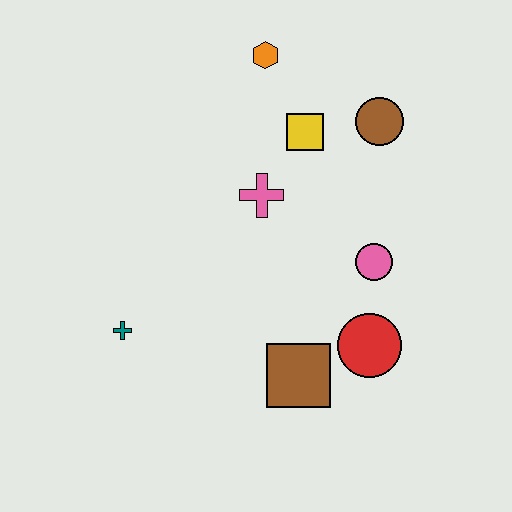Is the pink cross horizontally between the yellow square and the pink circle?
No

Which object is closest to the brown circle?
The yellow square is closest to the brown circle.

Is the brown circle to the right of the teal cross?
Yes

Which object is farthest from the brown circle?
The teal cross is farthest from the brown circle.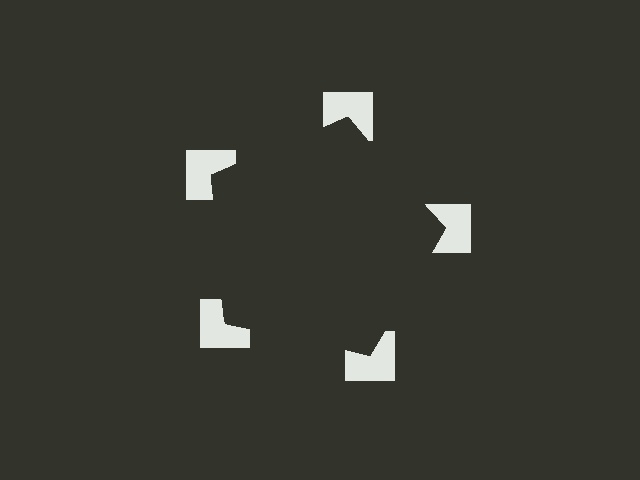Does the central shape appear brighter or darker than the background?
It typically appears slightly darker than the background, even though no actual brightness change is drawn.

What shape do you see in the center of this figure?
An illusory pentagon — its edges are inferred from the aligned wedge cuts in the notched squares, not physically drawn.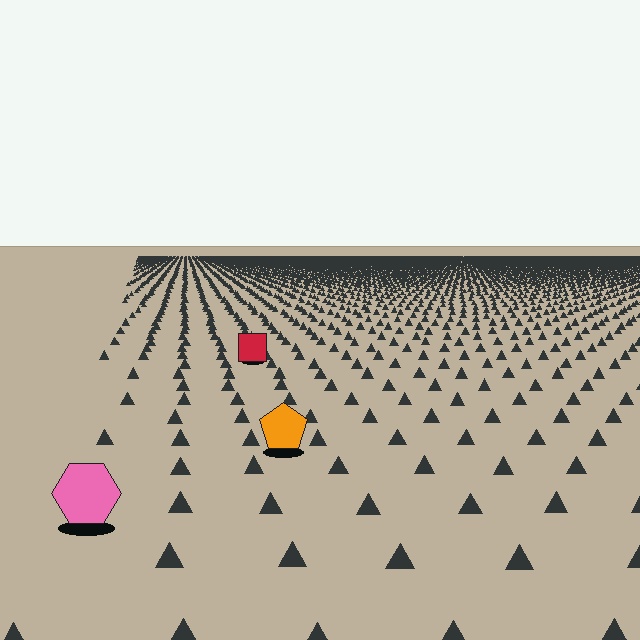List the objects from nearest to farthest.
From nearest to farthest: the pink hexagon, the orange pentagon, the red square.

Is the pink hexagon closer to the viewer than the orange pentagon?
Yes. The pink hexagon is closer — you can tell from the texture gradient: the ground texture is coarser near it.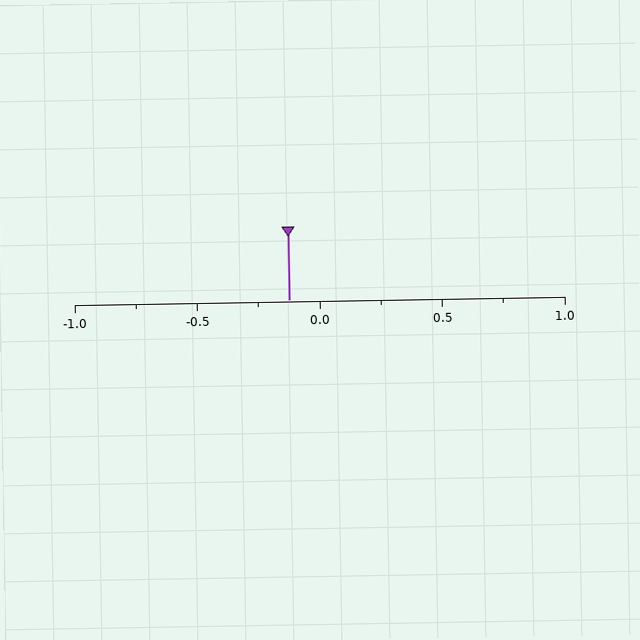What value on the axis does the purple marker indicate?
The marker indicates approximately -0.12.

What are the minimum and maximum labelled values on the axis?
The axis runs from -1.0 to 1.0.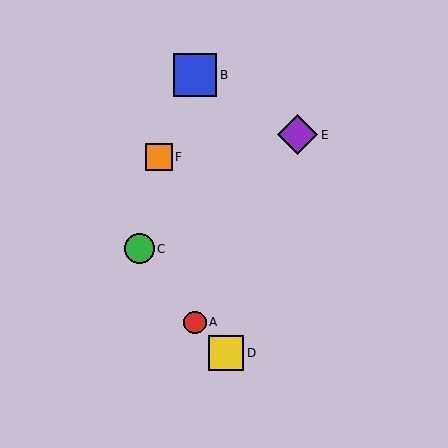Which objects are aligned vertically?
Objects A, B are aligned vertically.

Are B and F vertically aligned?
No, B is at x≈195 and F is at x≈159.